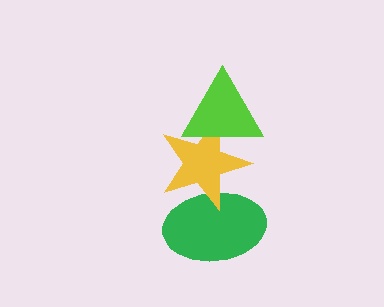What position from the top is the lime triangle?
The lime triangle is 1st from the top.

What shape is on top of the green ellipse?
The yellow star is on top of the green ellipse.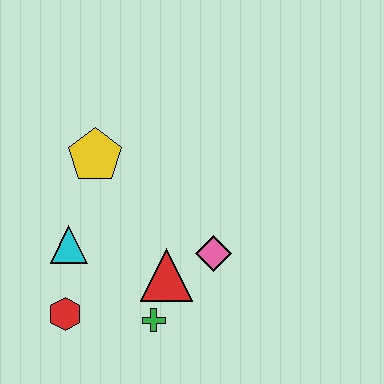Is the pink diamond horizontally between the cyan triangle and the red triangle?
No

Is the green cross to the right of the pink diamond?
No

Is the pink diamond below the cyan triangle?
Yes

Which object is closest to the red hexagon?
The cyan triangle is closest to the red hexagon.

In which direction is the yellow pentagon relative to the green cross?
The yellow pentagon is above the green cross.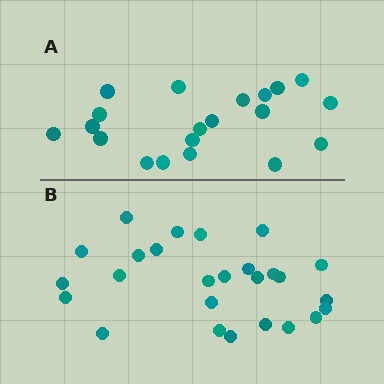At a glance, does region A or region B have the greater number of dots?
Region B (the bottom region) has more dots.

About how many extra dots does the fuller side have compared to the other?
Region B has about 6 more dots than region A.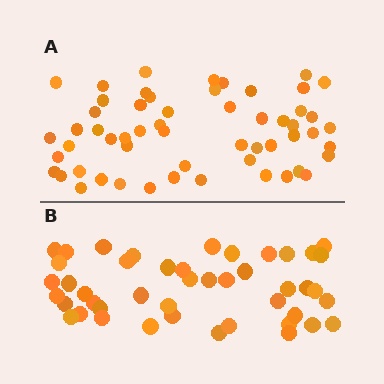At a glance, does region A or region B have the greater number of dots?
Region A (the top region) has more dots.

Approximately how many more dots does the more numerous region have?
Region A has roughly 12 or so more dots than region B.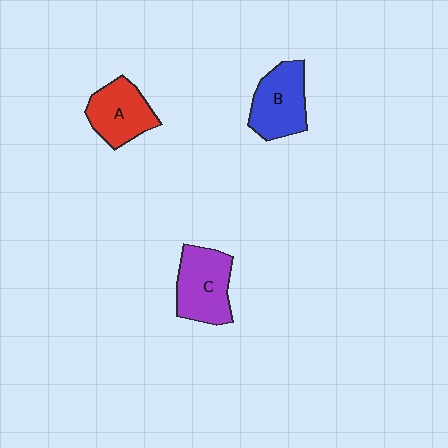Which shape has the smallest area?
Shape A (red).